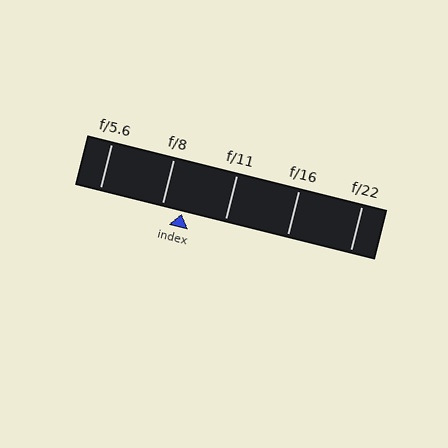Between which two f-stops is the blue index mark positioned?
The index mark is between f/8 and f/11.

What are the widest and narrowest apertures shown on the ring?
The widest aperture shown is f/5.6 and the narrowest is f/22.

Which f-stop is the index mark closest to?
The index mark is closest to f/8.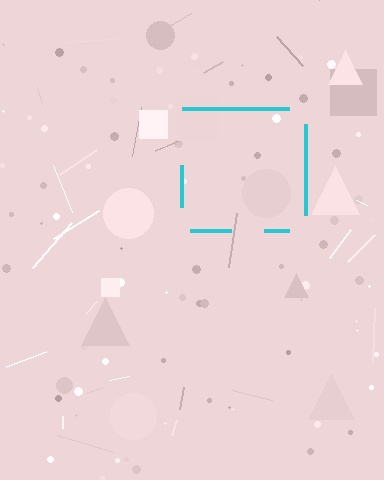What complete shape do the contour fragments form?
The contour fragments form a square.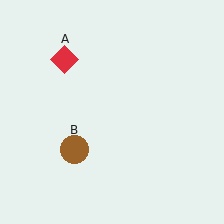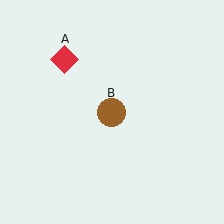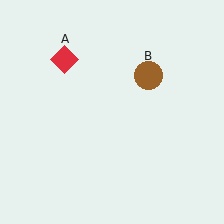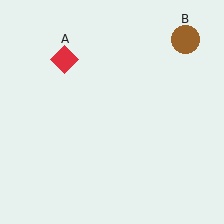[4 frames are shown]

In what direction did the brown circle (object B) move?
The brown circle (object B) moved up and to the right.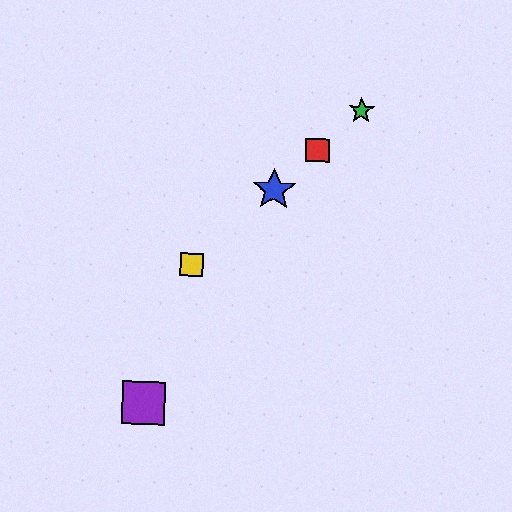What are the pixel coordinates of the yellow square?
The yellow square is at (192, 264).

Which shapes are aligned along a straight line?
The red square, the blue star, the green star, the yellow square are aligned along a straight line.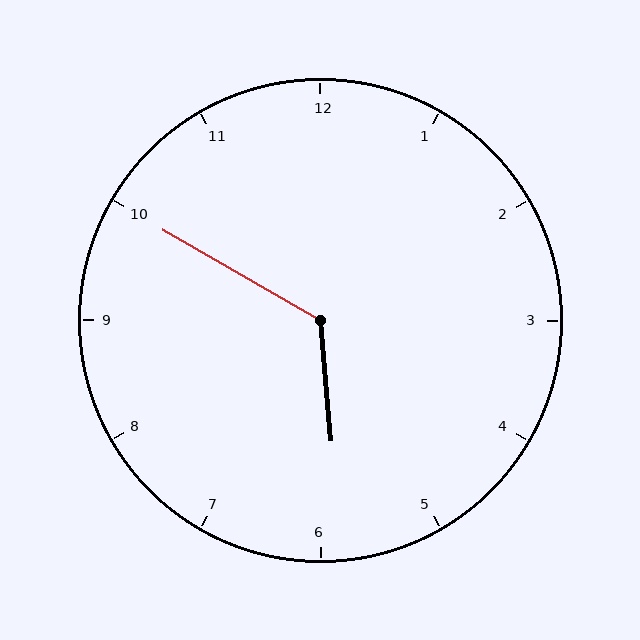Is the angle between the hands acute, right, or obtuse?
It is obtuse.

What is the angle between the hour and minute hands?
Approximately 125 degrees.